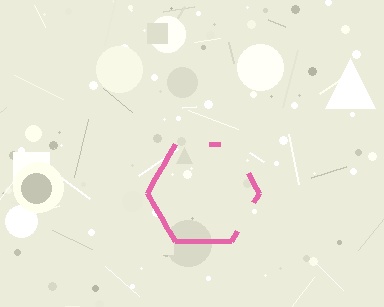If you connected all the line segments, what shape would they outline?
They would outline a hexagon.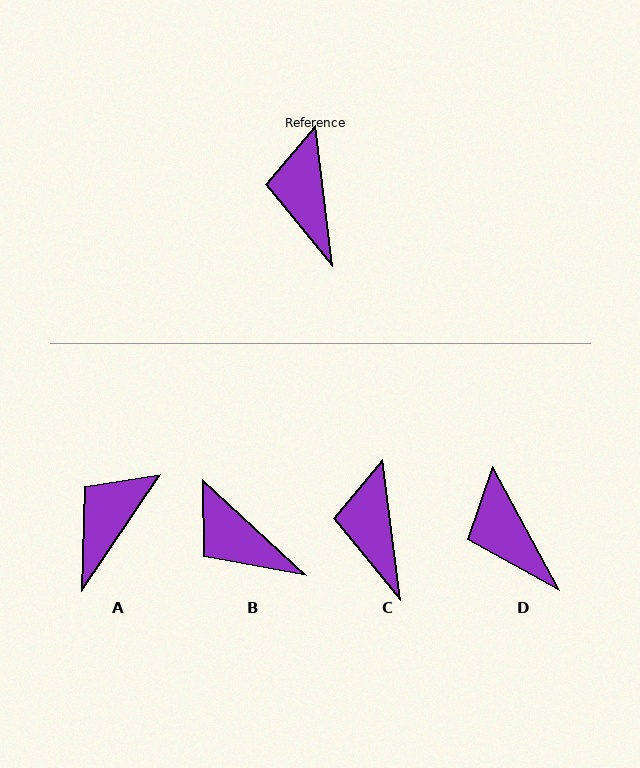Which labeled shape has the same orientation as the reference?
C.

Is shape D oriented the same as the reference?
No, it is off by about 21 degrees.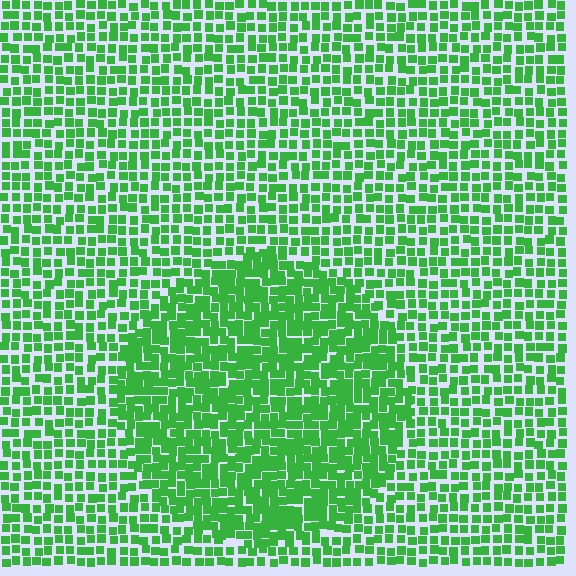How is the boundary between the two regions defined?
The boundary is defined by a change in element density (approximately 1.6x ratio). All elements are the same color, size, and shape.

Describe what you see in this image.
The image contains small green elements arranged at two different densities. A circle-shaped region is visible where the elements are more densely packed than the surrounding area.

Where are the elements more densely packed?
The elements are more densely packed inside the circle boundary.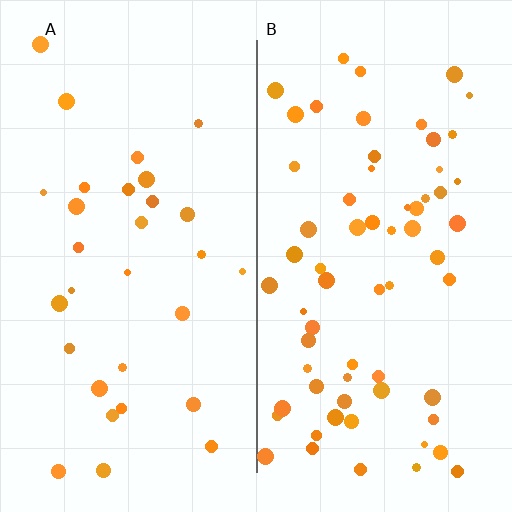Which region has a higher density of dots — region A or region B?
B (the right).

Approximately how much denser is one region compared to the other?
Approximately 2.2× — region B over region A.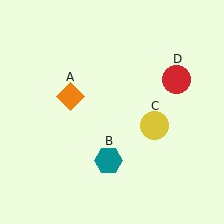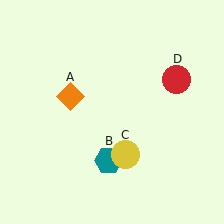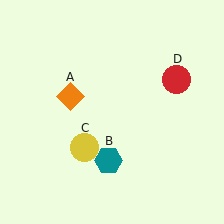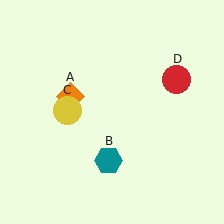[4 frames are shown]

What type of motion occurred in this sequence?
The yellow circle (object C) rotated clockwise around the center of the scene.